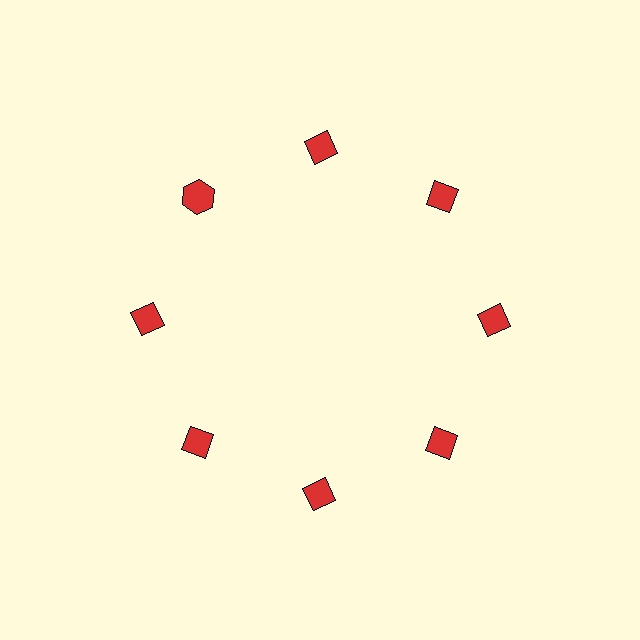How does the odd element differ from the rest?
It has a different shape: hexagon instead of diamond.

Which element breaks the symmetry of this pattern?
The red hexagon at roughly the 10 o'clock position breaks the symmetry. All other shapes are red diamonds.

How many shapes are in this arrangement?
There are 8 shapes arranged in a ring pattern.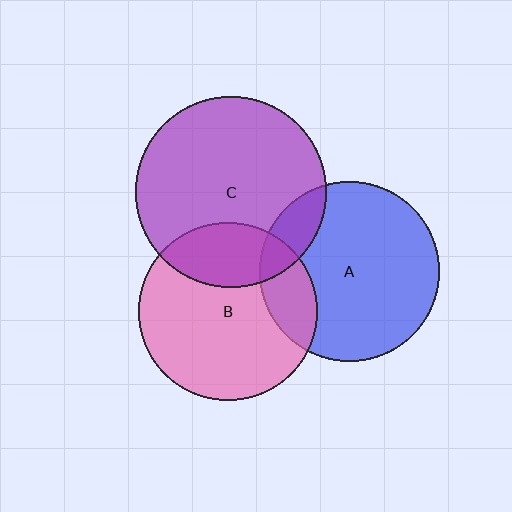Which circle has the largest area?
Circle C (purple).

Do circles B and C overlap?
Yes.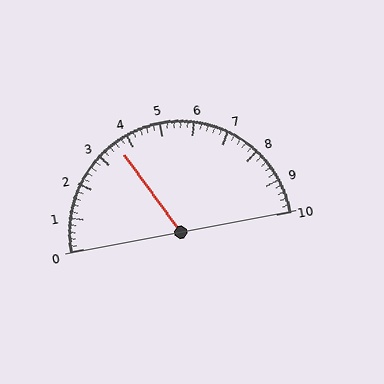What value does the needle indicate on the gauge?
The needle indicates approximately 3.6.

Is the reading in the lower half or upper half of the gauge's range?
The reading is in the lower half of the range (0 to 10).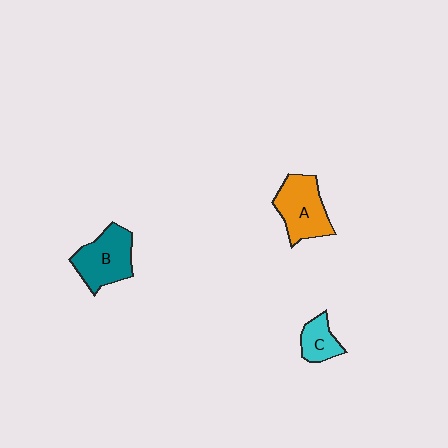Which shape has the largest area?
Shape B (teal).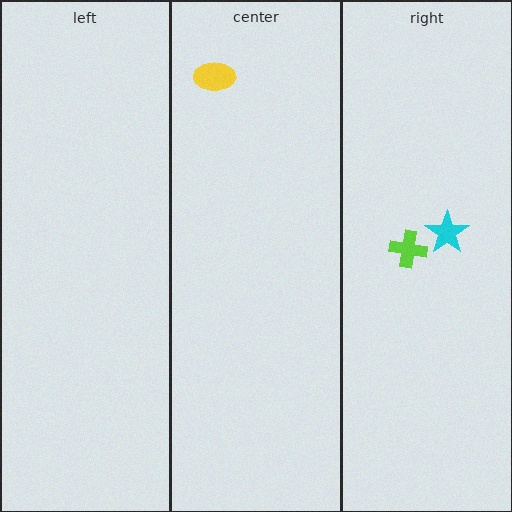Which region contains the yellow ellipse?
The center region.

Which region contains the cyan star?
The right region.